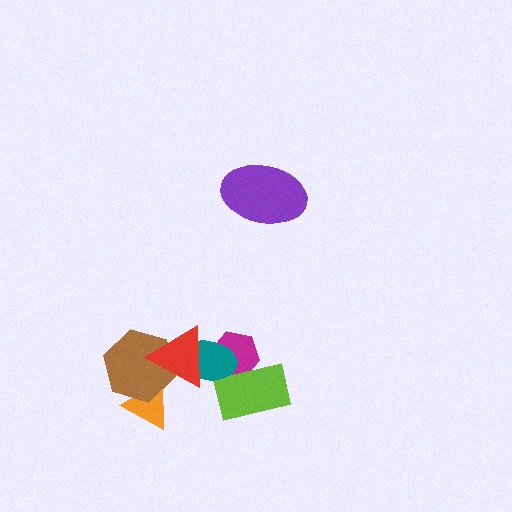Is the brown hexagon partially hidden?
Yes, it is partially covered by another shape.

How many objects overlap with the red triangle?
4 objects overlap with the red triangle.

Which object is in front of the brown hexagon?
The red triangle is in front of the brown hexagon.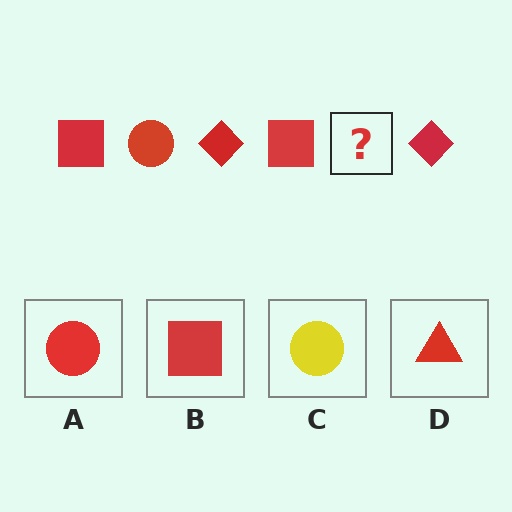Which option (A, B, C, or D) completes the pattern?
A.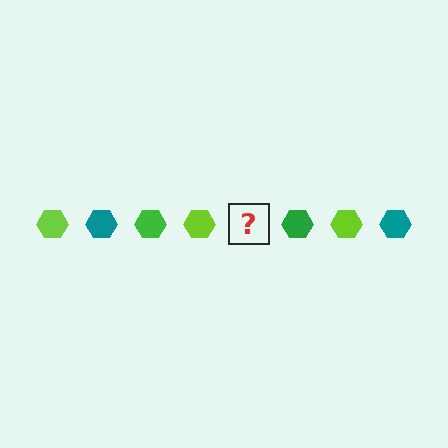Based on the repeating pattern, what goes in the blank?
The blank should be a teal hexagon.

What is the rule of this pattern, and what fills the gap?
The rule is that the pattern cycles through lime, teal, green hexagons. The gap should be filled with a teal hexagon.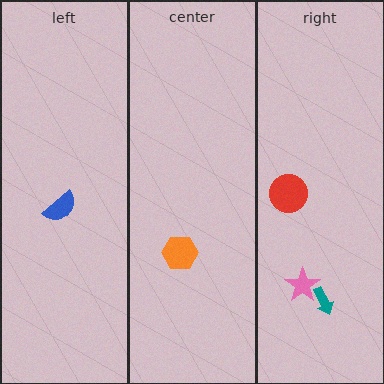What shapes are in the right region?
The red circle, the teal arrow, the pink star.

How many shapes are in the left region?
1.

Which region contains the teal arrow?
The right region.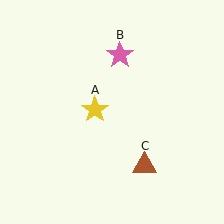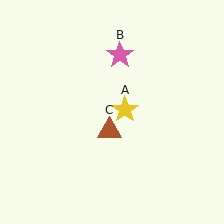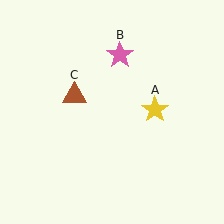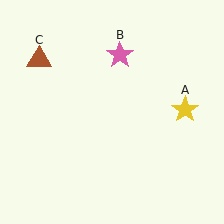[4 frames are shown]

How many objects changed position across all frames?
2 objects changed position: yellow star (object A), brown triangle (object C).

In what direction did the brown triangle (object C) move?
The brown triangle (object C) moved up and to the left.